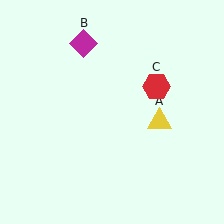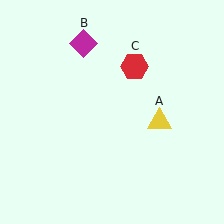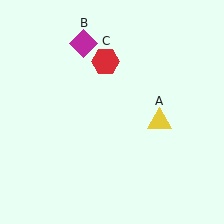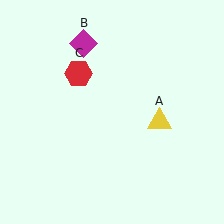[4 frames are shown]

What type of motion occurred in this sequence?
The red hexagon (object C) rotated counterclockwise around the center of the scene.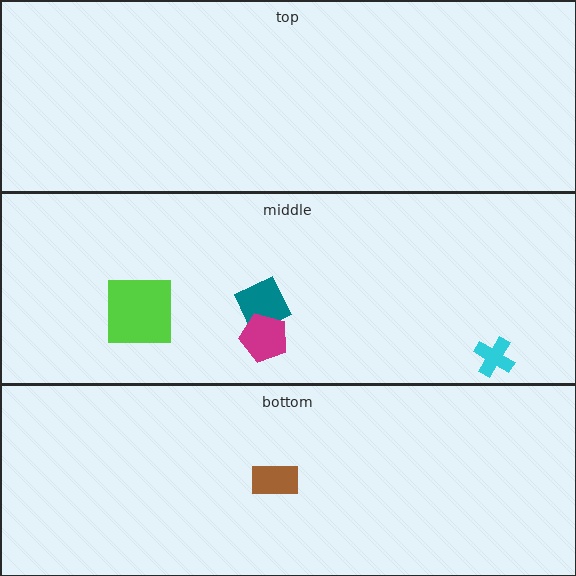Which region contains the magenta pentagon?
The middle region.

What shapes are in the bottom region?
The brown rectangle.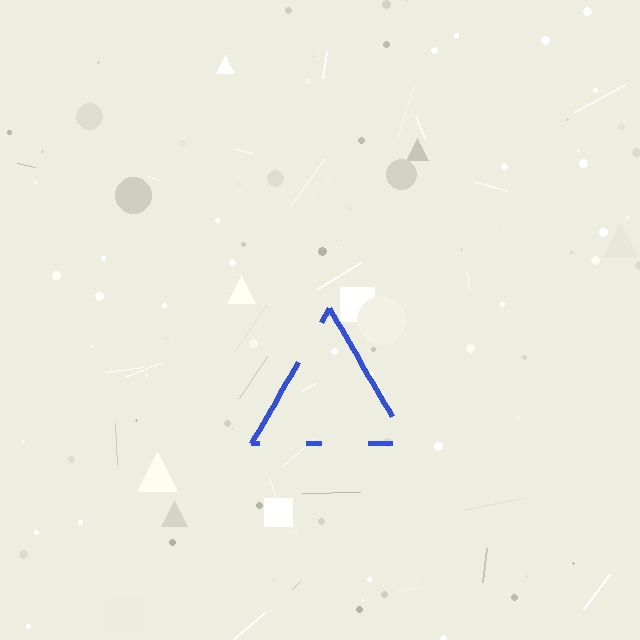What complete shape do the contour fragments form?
The contour fragments form a triangle.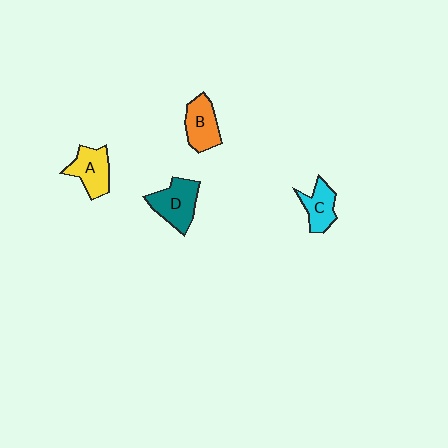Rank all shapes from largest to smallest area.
From largest to smallest: D (teal), A (yellow), B (orange), C (cyan).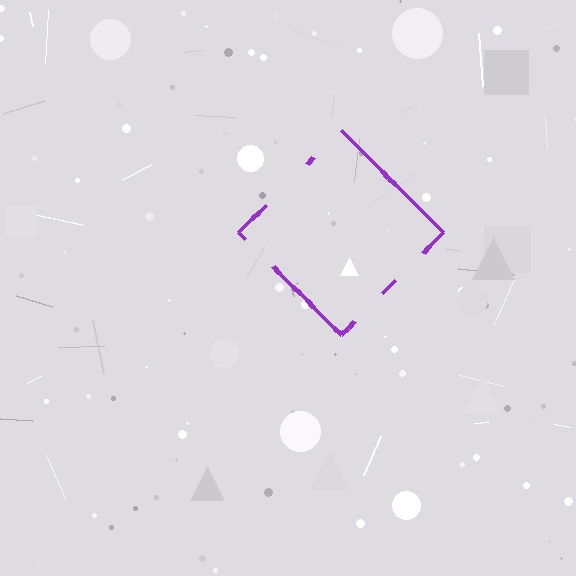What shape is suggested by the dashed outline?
The dashed outline suggests a diamond.